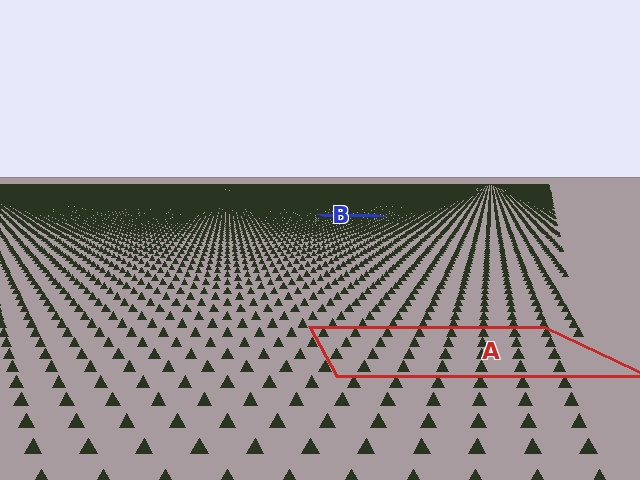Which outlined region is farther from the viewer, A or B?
Region B is farther from the viewer — the texture elements inside it appear smaller and more densely packed.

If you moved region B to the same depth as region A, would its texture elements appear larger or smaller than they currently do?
They would appear larger. At a closer depth, the same texture elements are projected at a bigger on-screen size.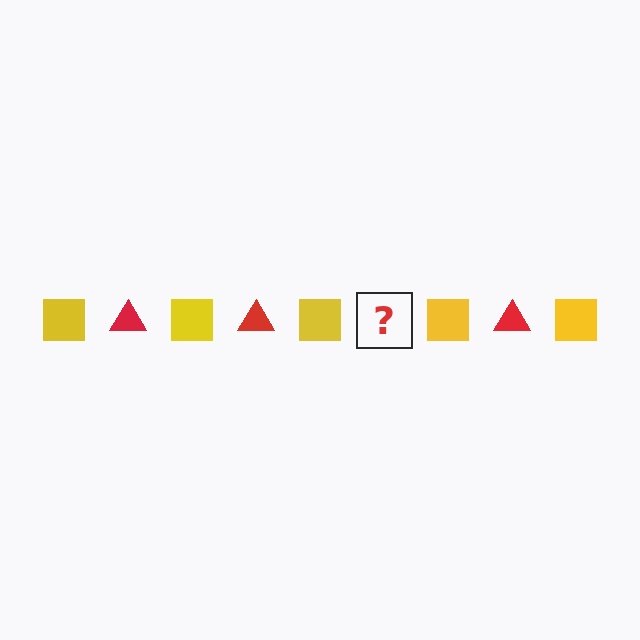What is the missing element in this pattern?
The missing element is a red triangle.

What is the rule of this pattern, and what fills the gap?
The rule is that the pattern alternates between yellow square and red triangle. The gap should be filled with a red triangle.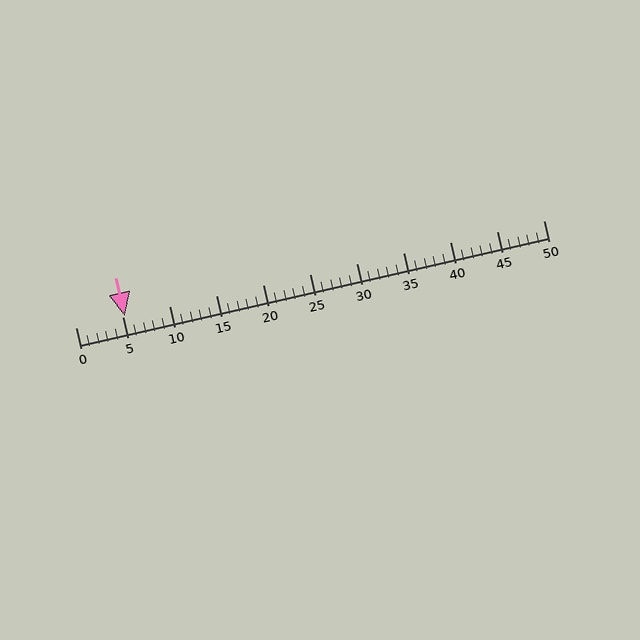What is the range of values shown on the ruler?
The ruler shows values from 0 to 50.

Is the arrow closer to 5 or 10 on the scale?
The arrow is closer to 5.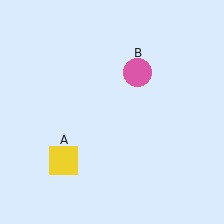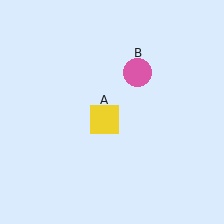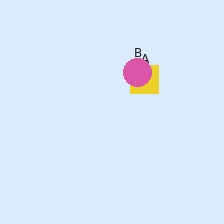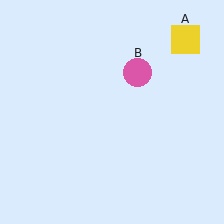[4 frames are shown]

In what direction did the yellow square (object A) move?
The yellow square (object A) moved up and to the right.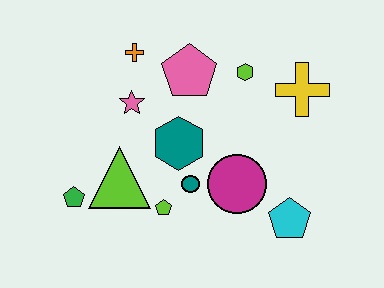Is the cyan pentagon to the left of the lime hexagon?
No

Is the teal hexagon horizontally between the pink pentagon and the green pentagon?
Yes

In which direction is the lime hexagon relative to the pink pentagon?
The lime hexagon is to the right of the pink pentagon.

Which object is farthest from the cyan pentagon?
The orange cross is farthest from the cyan pentagon.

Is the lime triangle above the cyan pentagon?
Yes